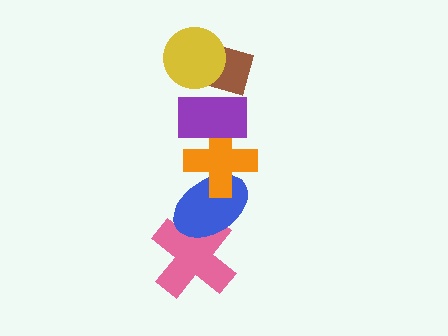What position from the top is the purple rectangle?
The purple rectangle is 3rd from the top.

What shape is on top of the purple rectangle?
The brown rectangle is on top of the purple rectangle.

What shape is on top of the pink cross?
The blue ellipse is on top of the pink cross.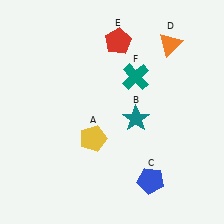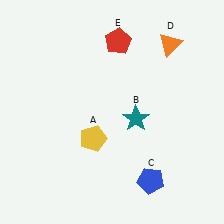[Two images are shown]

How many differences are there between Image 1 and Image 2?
There is 1 difference between the two images.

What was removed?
The teal cross (F) was removed in Image 2.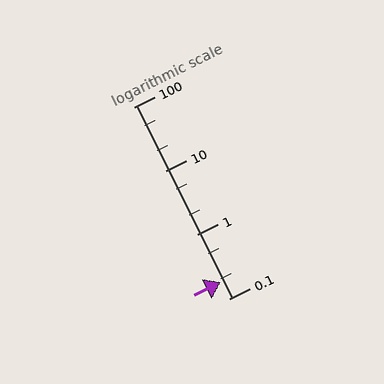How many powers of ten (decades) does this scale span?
The scale spans 3 decades, from 0.1 to 100.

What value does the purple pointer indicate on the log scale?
The pointer indicates approximately 0.18.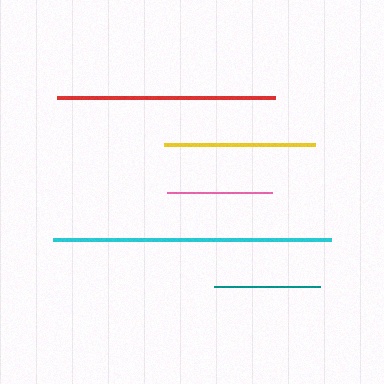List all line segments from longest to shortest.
From longest to shortest: cyan, red, yellow, teal, pink.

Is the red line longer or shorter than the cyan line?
The cyan line is longer than the red line.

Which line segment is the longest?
The cyan line is the longest at approximately 278 pixels.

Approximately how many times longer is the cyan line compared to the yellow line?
The cyan line is approximately 1.8 times the length of the yellow line.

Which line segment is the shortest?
The pink line is the shortest at approximately 105 pixels.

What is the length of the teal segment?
The teal segment is approximately 105 pixels long.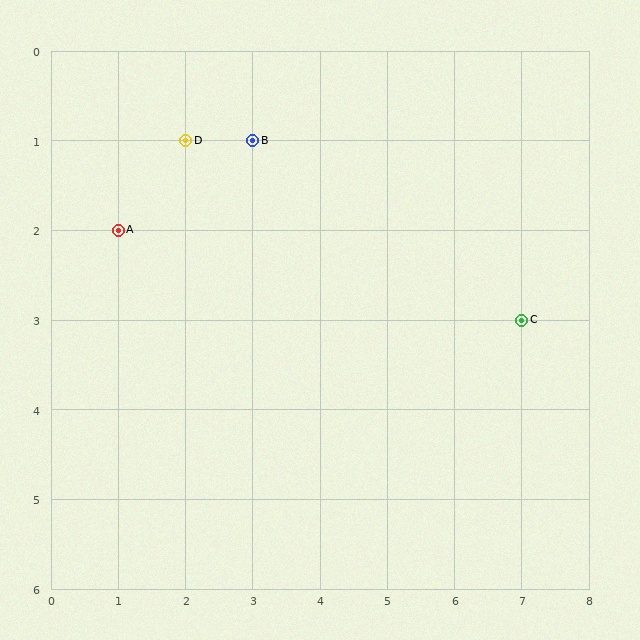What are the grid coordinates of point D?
Point D is at grid coordinates (2, 1).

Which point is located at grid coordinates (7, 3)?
Point C is at (7, 3).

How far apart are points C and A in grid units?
Points C and A are 6 columns and 1 row apart (about 6.1 grid units diagonally).